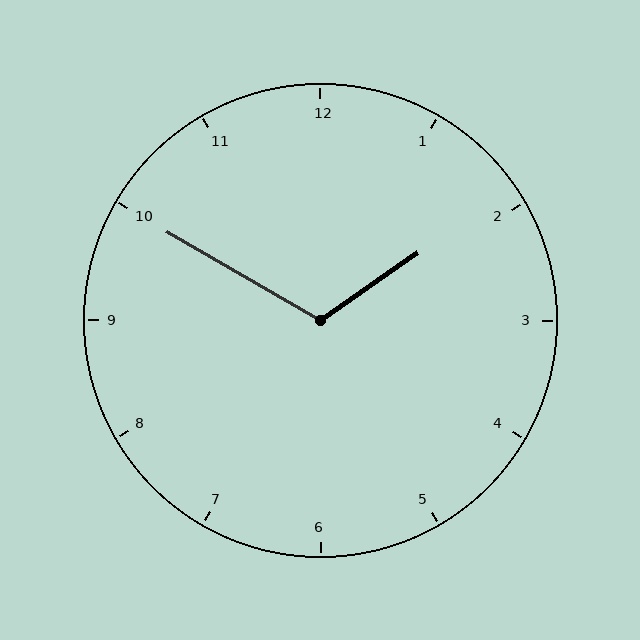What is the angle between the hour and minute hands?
Approximately 115 degrees.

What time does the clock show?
1:50.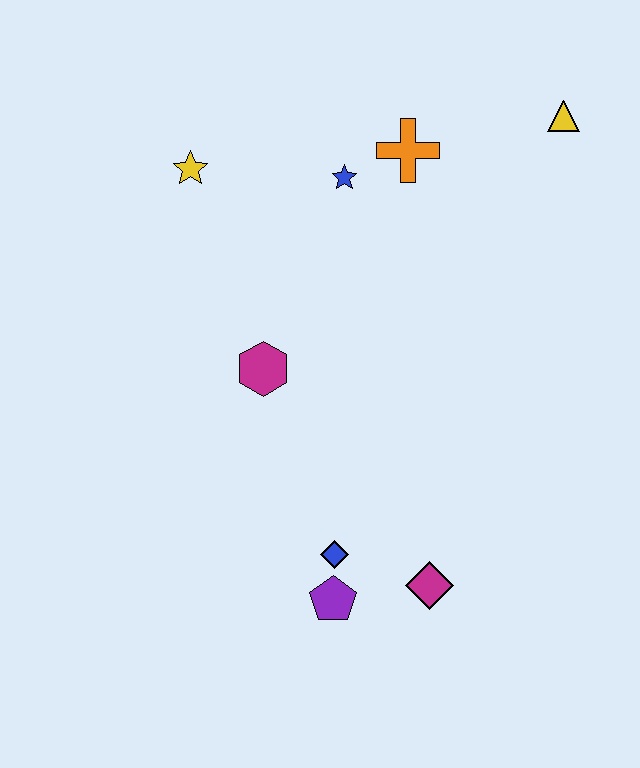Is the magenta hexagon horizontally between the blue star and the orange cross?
No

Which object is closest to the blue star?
The orange cross is closest to the blue star.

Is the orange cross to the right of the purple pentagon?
Yes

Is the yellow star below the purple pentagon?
No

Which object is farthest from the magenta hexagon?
The yellow triangle is farthest from the magenta hexagon.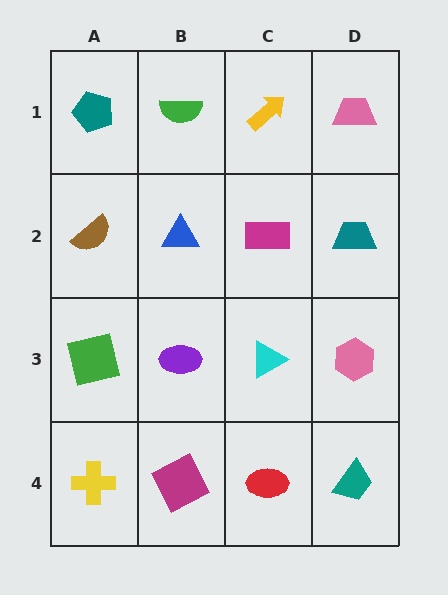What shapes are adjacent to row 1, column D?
A teal trapezoid (row 2, column D), a yellow arrow (row 1, column C).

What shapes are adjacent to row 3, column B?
A blue triangle (row 2, column B), a magenta square (row 4, column B), a green square (row 3, column A), a cyan triangle (row 3, column C).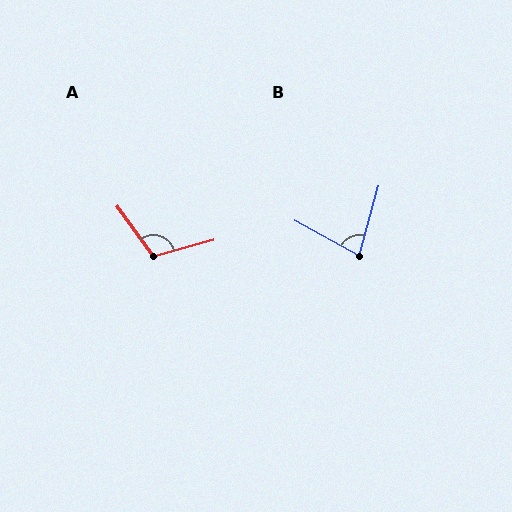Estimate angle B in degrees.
Approximately 77 degrees.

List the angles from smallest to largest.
B (77°), A (111°).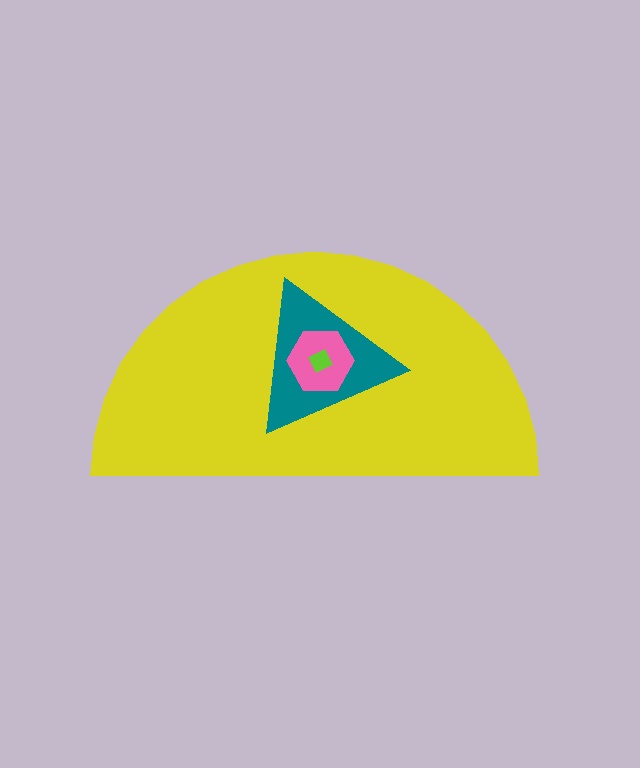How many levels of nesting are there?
4.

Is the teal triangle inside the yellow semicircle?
Yes.